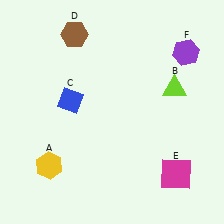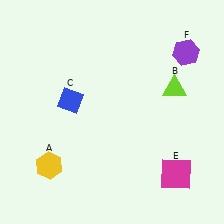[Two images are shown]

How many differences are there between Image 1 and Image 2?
There is 1 difference between the two images.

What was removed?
The brown hexagon (D) was removed in Image 2.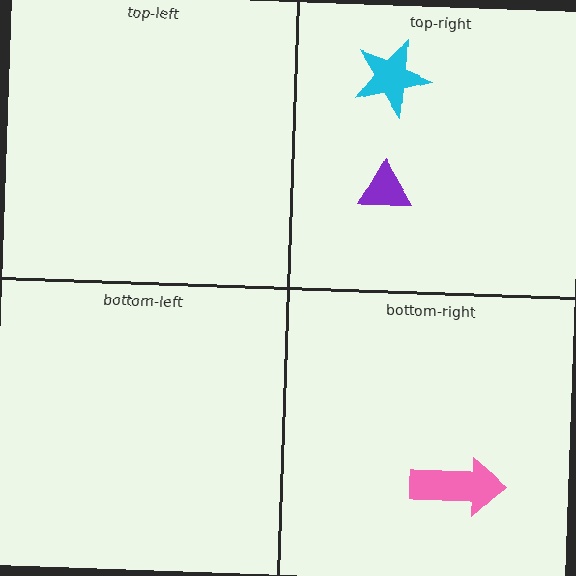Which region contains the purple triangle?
The top-right region.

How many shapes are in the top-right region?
2.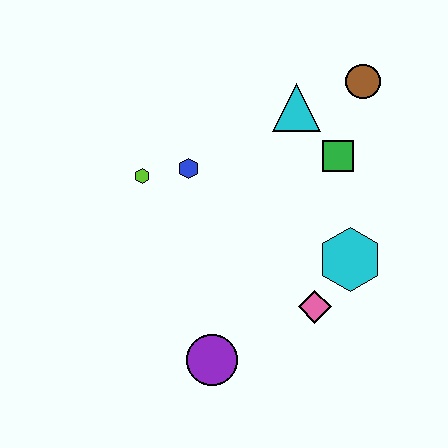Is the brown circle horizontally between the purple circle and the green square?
No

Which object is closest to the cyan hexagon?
The pink diamond is closest to the cyan hexagon.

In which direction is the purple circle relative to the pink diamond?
The purple circle is to the left of the pink diamond.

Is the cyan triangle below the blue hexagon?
No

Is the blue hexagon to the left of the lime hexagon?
No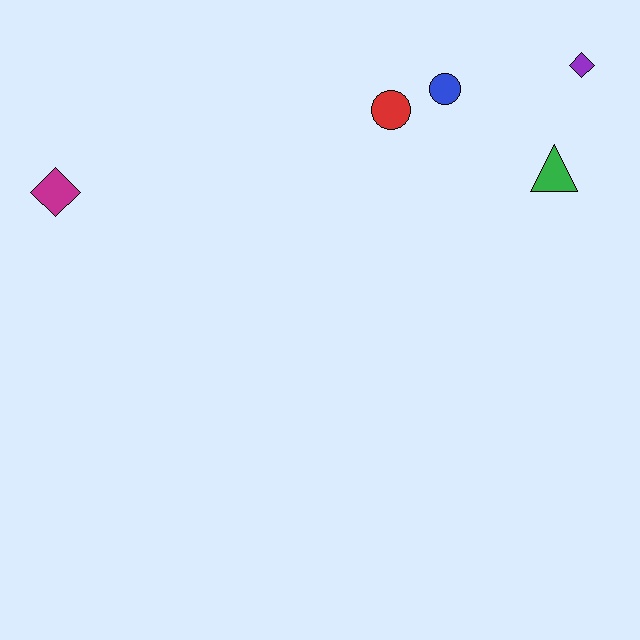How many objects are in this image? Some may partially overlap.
There are 5 objects.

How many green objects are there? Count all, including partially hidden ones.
There is 1 green object.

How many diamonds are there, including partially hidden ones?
There are 2 diamonds.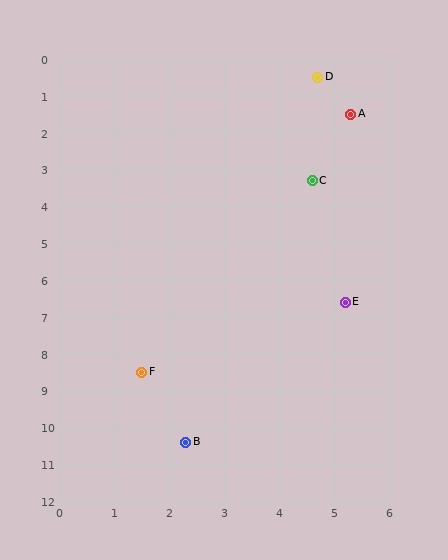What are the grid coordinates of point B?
Point B is at approximately (2.3, 10.4).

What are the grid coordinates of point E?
Point E is at approximately (5.2, 6.6).